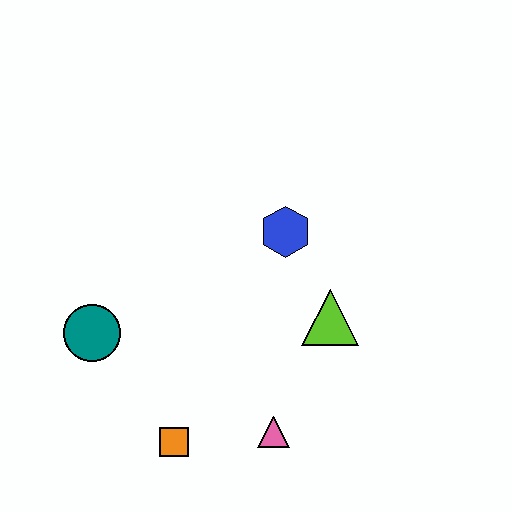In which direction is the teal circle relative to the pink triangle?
The teal circle is to the left of the pink triangle.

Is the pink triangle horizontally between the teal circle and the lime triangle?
Yes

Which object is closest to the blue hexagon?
The lime triangle is closest to the blue hexagon.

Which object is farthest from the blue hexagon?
The orange square is farthest from the blue hexagon.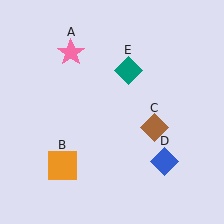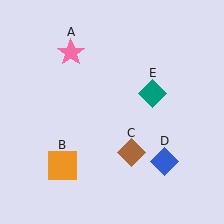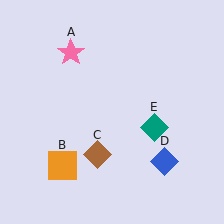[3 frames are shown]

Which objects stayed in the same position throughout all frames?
Pink star (object A) and orange square (object B) and blue diamond (object D) remained stationary.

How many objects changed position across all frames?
2 objects changed position: brown diamond (object C), teal diamond (object E).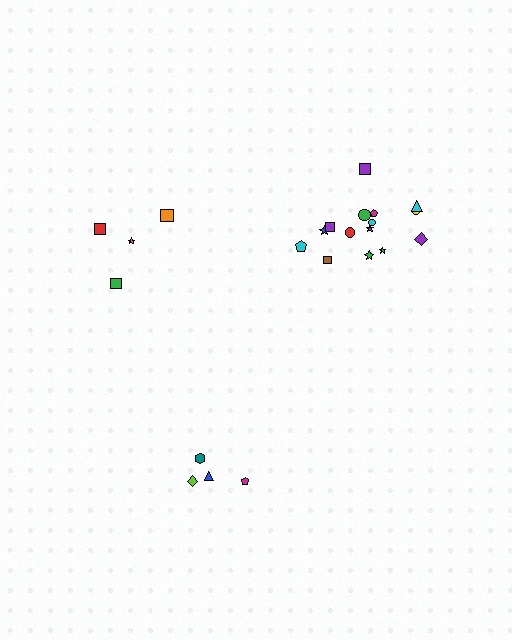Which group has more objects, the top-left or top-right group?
The top-right group.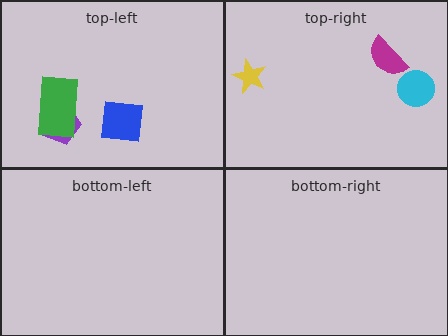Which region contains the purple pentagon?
The top-left region.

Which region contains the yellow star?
The top-right region.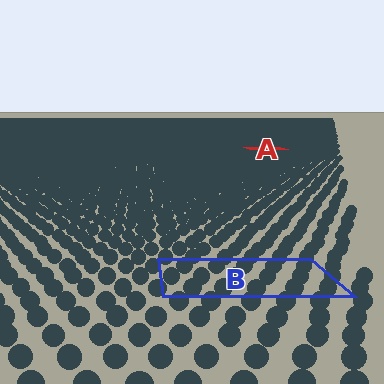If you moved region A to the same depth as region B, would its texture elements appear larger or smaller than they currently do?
They would appear larger. At a closer depth, the same texture elements are projected at a bigger on-screen size.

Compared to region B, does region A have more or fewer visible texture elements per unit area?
Region A has more texture elements per unit area — they are packed more densely because it is farther away.